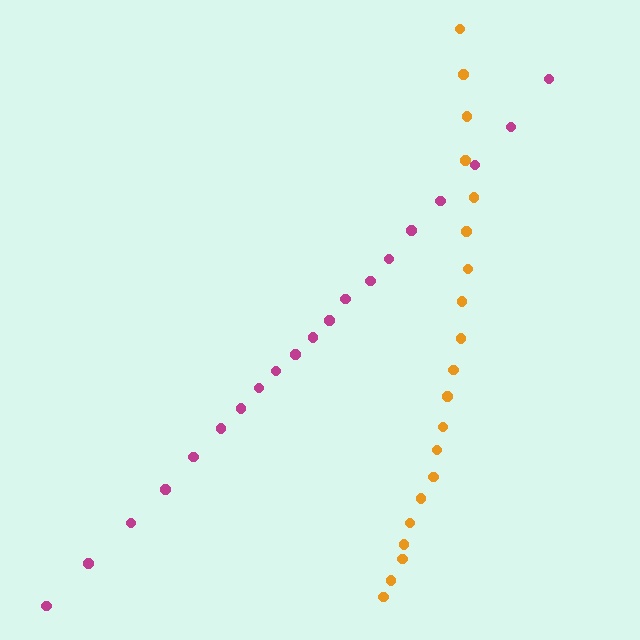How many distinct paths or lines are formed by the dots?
There are 2 distinct paths.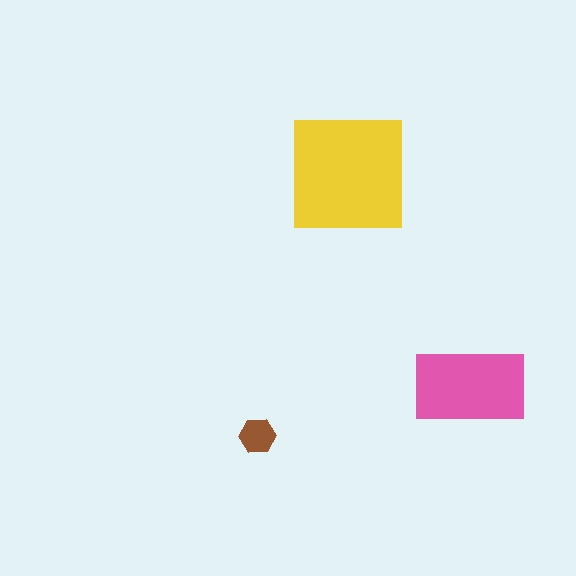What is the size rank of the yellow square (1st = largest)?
1st.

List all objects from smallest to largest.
The brown hexagon, the pink rectangle, the yellow square.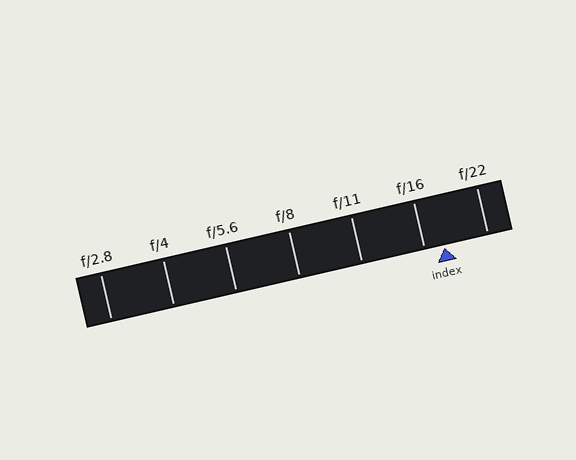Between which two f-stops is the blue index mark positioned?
The index mark is between f/16 and f/22.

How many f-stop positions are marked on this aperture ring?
There are 7 f-stop positions marked.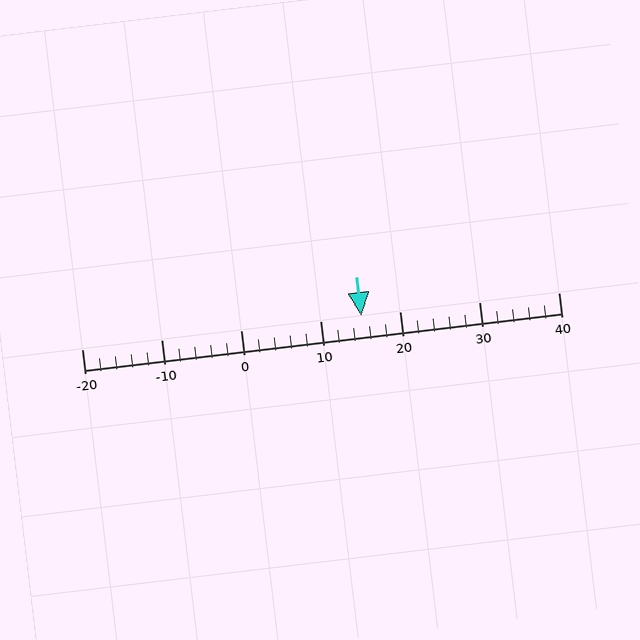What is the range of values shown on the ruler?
The ruler shows values from -20 to 40.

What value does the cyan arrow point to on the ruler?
The cyan arrow points to approximately 15.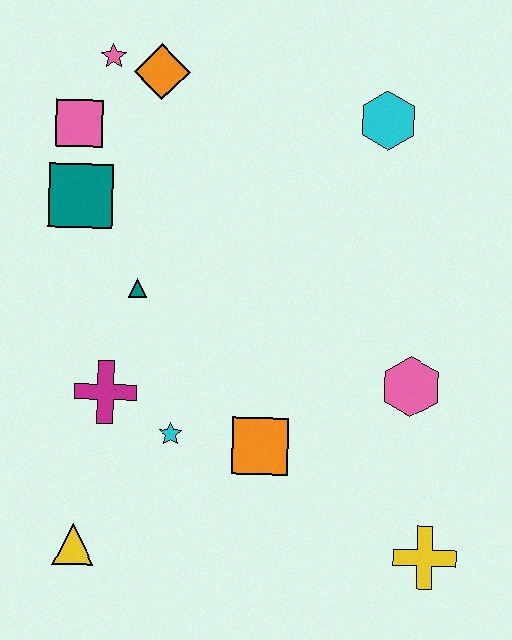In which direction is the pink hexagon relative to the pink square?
The pink hexagon is to the right of the pink square.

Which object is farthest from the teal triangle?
The yellow cross is farthest from the teal triangle.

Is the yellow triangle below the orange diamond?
Yes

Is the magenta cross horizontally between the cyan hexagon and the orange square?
No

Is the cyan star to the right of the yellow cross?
No